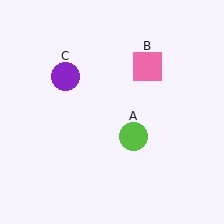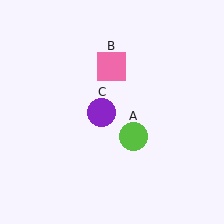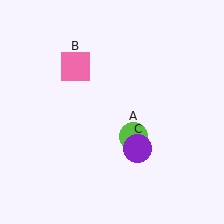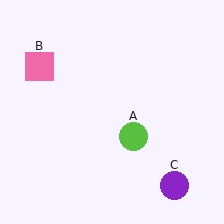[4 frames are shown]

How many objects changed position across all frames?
2 objects changed position: pink square (object B), purple circle (object C).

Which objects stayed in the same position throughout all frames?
Lime circle (object A) remained stationary.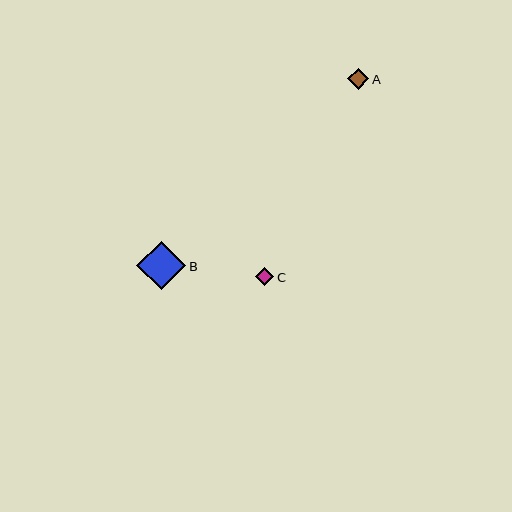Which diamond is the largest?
Diamond B is the largest with a size of approximately 49 pixels.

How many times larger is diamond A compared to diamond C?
Diamond A is approximately 1.2 times the size of diamond C.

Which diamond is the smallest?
Diamond C is the smallest with a size of approximately 19 pixels.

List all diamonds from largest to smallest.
From largest to smallest: B, A, C.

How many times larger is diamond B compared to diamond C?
Diamond B is approximately 2.6 times the size of diamond C.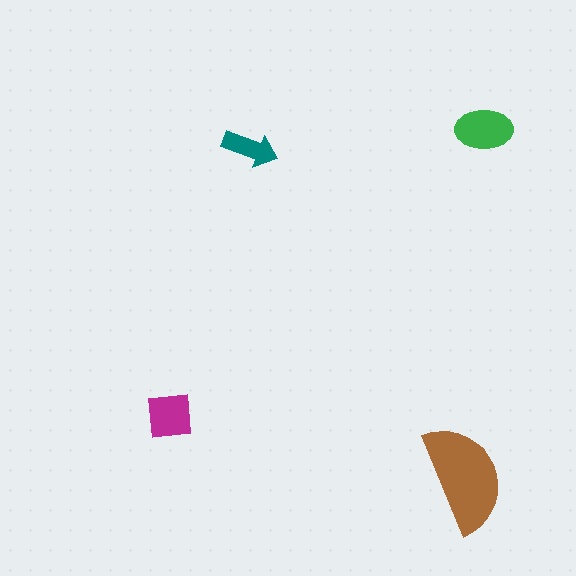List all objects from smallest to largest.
The teal arrow, the magenta square, the green ellipse, the brown semicircle.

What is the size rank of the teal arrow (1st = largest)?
4th.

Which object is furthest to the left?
The magenta square is leftmost.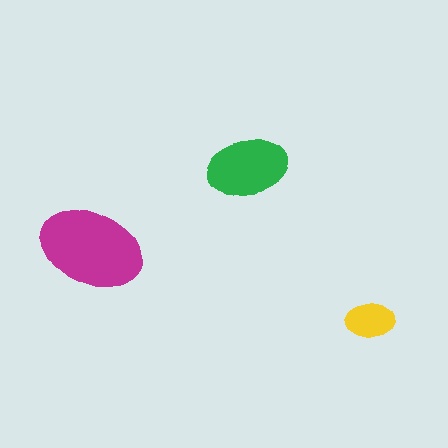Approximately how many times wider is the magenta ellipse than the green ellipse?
About 1.5 times wider.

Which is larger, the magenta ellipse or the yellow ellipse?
The magenta one.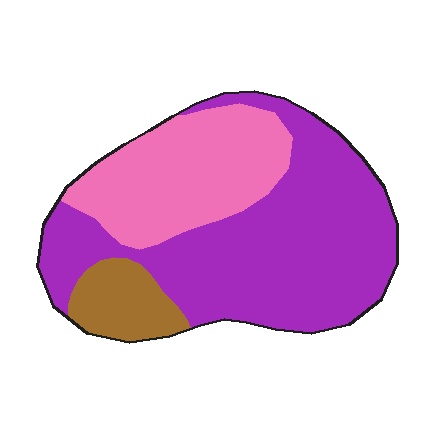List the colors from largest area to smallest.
From largest to smallest: purple, pink, brown.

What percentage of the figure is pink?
Pink takes up about one third (1/3) of the figure.